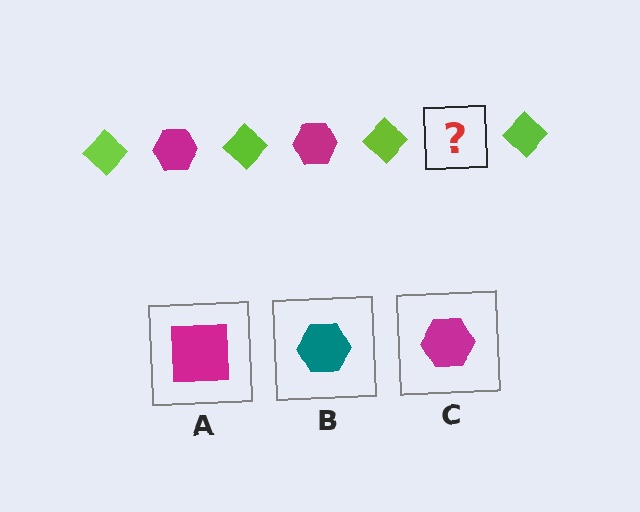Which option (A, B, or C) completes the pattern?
C.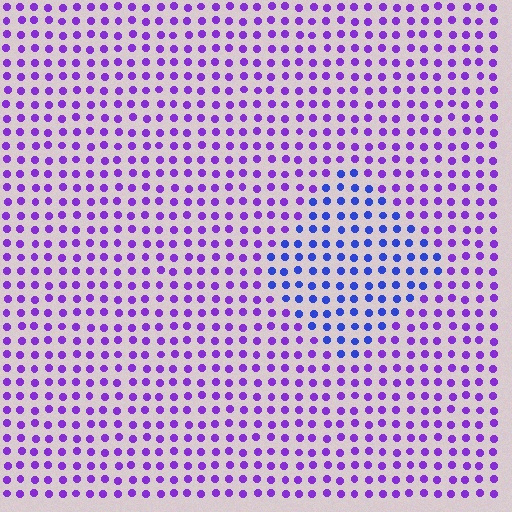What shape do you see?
I see a diamond.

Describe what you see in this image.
The image is filled with small purple elements in a uniform arrangement. A diamond-shaped region is visible where the elements are tinted to a slightly different hue, forming a subtle color boundary.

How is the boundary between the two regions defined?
The boundary is defined purely by a slight shift in hue (about 41 degrees). Spacing, size, and orientation are identical on both sides.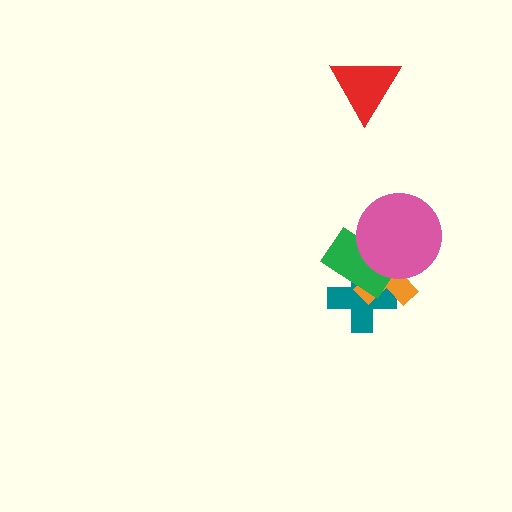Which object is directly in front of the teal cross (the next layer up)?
The orange cross is directly in front of the teal cross.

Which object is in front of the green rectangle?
The pink circle is in front of the green rectangle.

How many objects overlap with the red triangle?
0 objects overlap with the red triangle.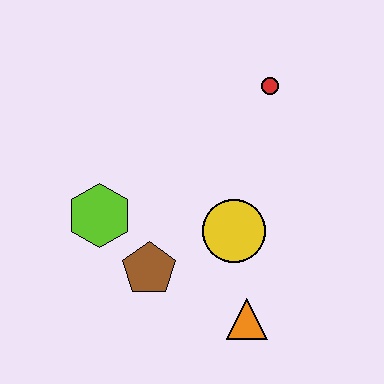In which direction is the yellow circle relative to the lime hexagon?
The yellow circle is to the right of the lime hexagon.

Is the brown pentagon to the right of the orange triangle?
No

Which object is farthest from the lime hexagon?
The red circle is farthest from the lime hexagon.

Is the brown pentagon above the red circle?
No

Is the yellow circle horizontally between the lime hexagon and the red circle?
Yes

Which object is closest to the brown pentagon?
The lime hexagon is closest to the brown pentagon.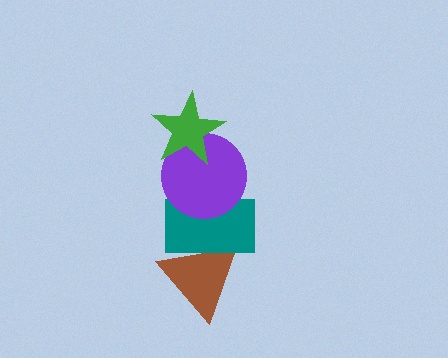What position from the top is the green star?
The green star is 1st from the top.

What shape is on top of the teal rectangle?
The purple circle is on top of the teal rectangle.